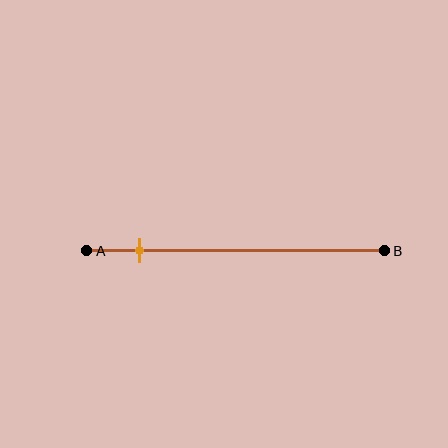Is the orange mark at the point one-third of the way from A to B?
No, the mark is at about 20% from A, not at the 33% one-third point.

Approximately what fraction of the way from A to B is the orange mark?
The orange mark is approximately 20% of the way from A to B.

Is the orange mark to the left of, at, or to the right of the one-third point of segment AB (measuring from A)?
The orange mark is to the left of the one-third point of segment AB.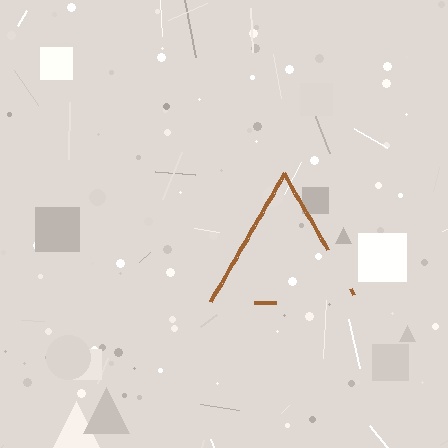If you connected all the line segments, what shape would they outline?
They would outline a triangle.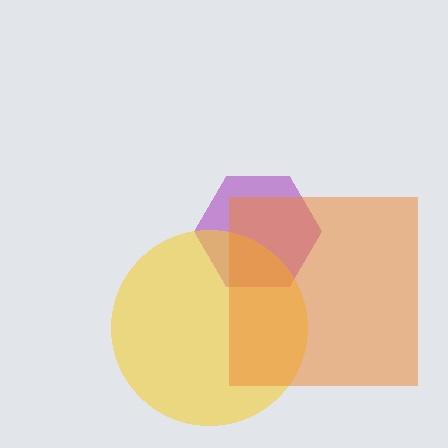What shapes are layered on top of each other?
The layered shapes are: a purple hexagon, a yellow circle, an orange square.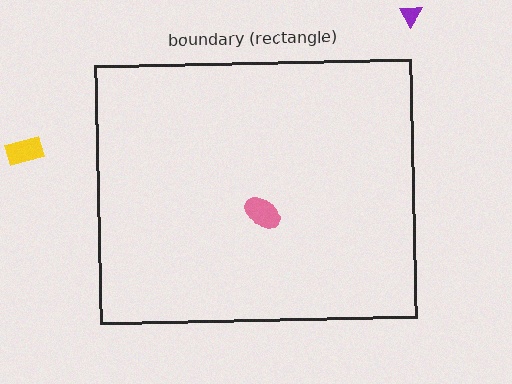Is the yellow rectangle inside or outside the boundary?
Outside.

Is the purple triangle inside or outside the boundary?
Outside.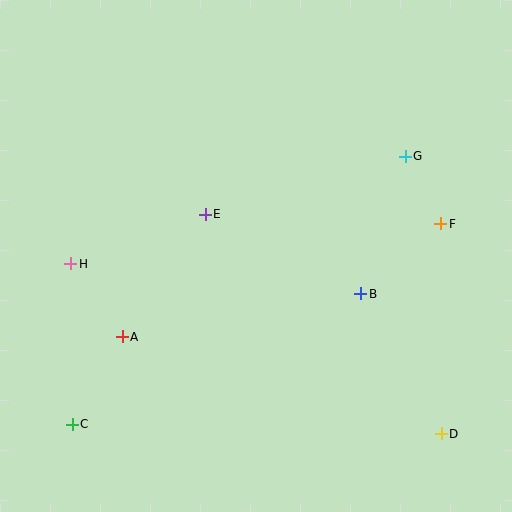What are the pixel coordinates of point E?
Point E is at (205, 214).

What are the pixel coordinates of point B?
Point B is at (361, 294).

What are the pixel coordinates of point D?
Point D is at (441, 434).